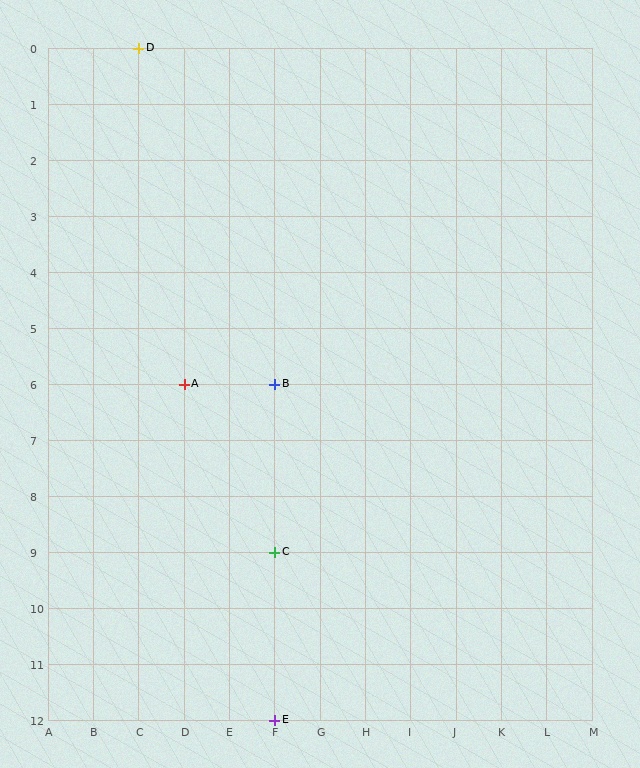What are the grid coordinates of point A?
Point A is at grid coordinates (D, 6).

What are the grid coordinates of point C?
Point C is at grid coordinates (F, 9).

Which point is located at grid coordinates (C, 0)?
Point D is at (C, 0).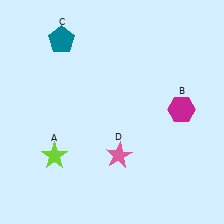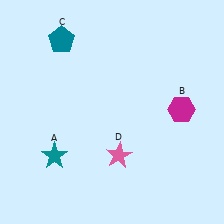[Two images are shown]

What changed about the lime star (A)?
In Image 1, A is lime. In Image 2, it changed to teal.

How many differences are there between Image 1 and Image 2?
There is 1 difference between the two images.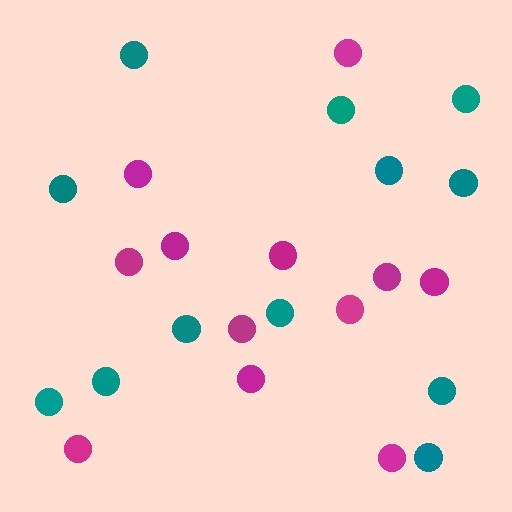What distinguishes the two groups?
There are 2 groups: one group of magenta circles (12) and one group of teal circles (12).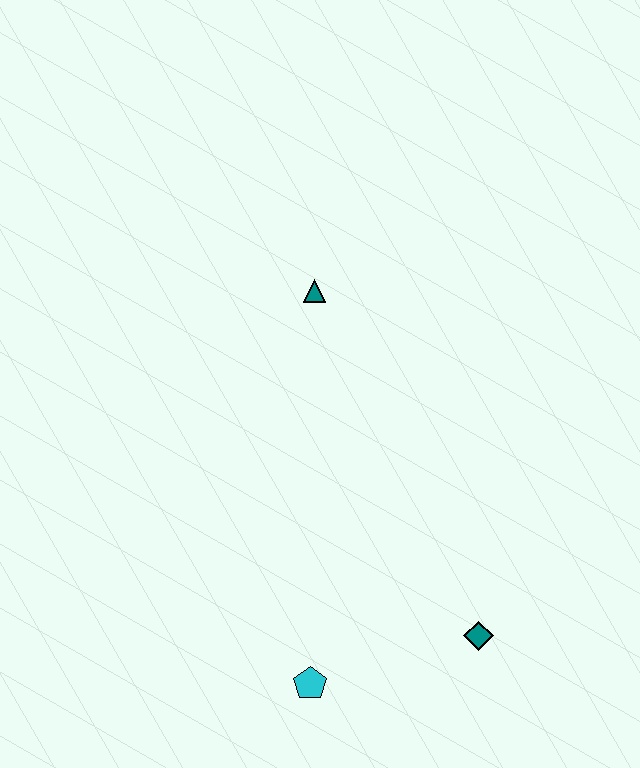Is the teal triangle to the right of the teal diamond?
No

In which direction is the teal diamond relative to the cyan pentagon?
The teal diamond is to the right of the cyan pentagon.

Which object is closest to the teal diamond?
The cyan pentagon is closest to the teal diamond.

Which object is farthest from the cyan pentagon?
The teal triangle is farthest from the cyan pentagon.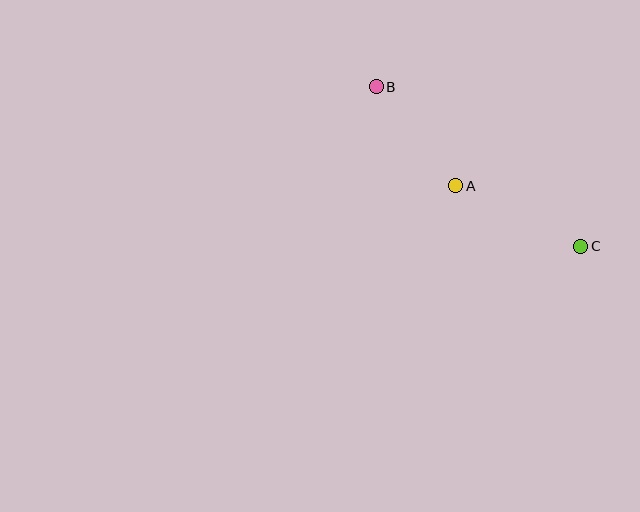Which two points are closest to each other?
Points A and B are closest to each other.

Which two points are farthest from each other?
Points B and C are farthest from each other.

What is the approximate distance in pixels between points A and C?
The distance between A and C is approximately 139 pixels.